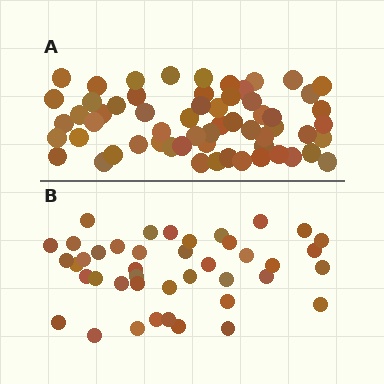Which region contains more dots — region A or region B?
Region A (the top region) has more dots.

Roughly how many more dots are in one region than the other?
Region A has approximately 20 more dots than region B.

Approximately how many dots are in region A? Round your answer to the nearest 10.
About 60 dots.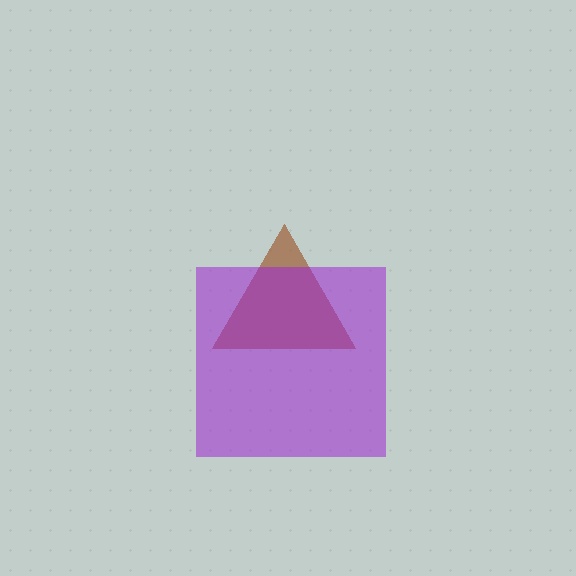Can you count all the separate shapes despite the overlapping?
Yes, there are 2 separate shapes.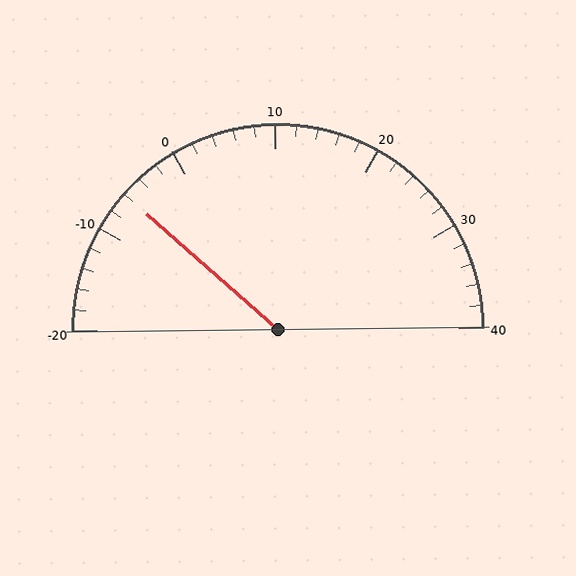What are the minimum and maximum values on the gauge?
The gauge ranges from -20 to 40.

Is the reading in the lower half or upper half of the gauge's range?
The reading is in the lower half of the range (-20 to 40).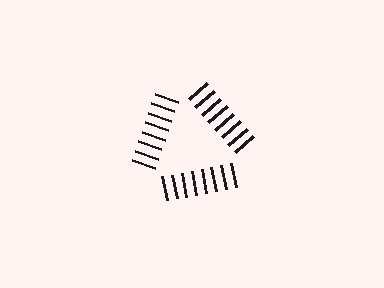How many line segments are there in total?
24 — 8 along each of the 3 edges.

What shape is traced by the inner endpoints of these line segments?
An illusory triangle — the line segments terminate on its edges but no continuous stroke is drawn.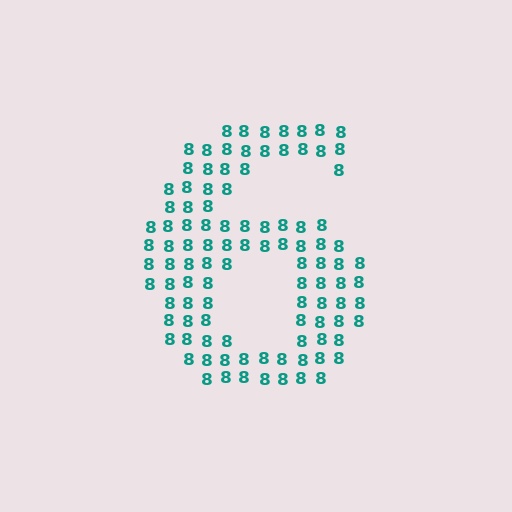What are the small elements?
The small elements are digit 8's.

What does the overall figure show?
The overall figure shows the digit 6.